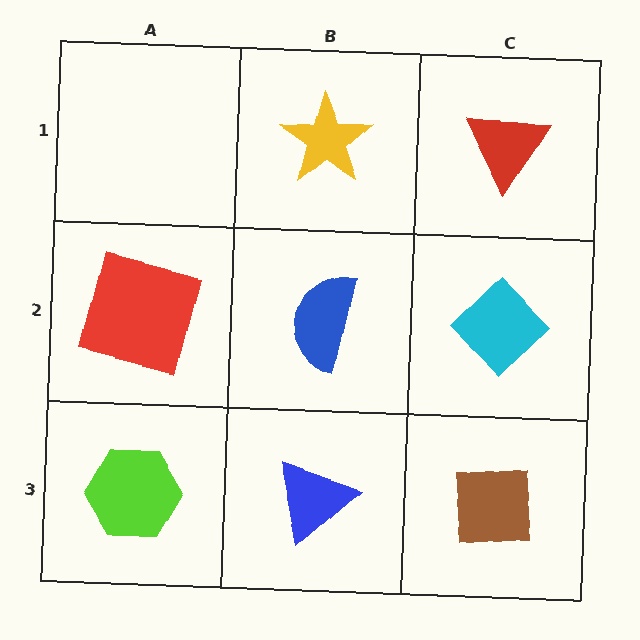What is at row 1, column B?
A yellow star.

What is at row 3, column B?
A blue triangle.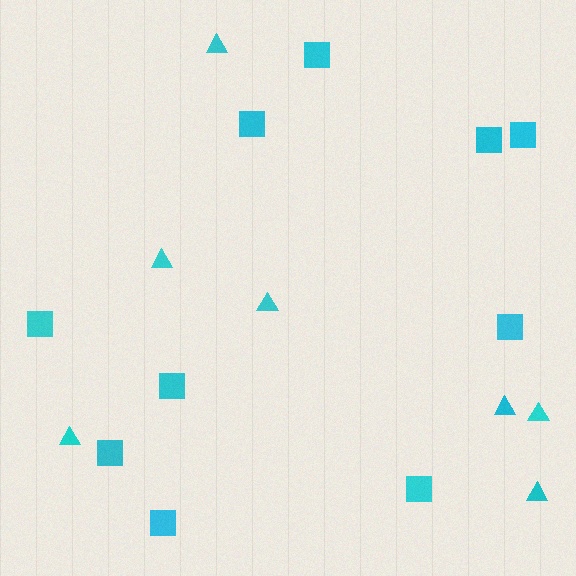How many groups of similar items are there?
There are 2 groups: one group of squares (10) and one group of triangles (7).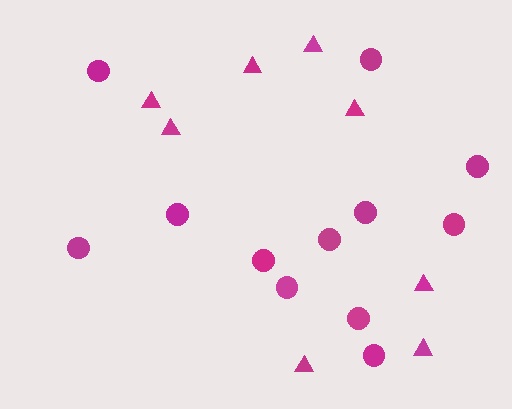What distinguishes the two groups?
There are 2 groups: one group of triangles (8) and one group of circles (12).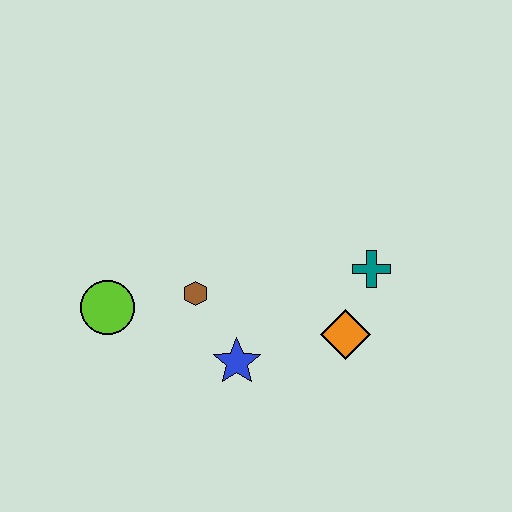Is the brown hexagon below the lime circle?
No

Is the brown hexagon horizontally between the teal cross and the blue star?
No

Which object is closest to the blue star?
The brown hexagon is closest to the blue star.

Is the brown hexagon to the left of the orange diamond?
Yes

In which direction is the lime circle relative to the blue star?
The lime circle is to the left of the blue star.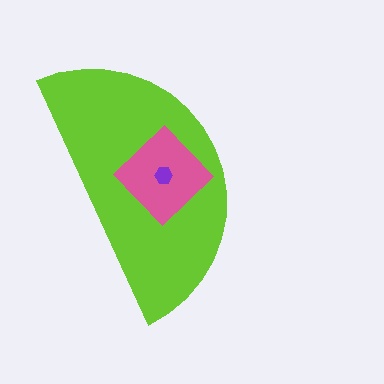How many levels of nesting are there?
3.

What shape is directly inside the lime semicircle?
The pink diamond.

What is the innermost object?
The purple hexagon.